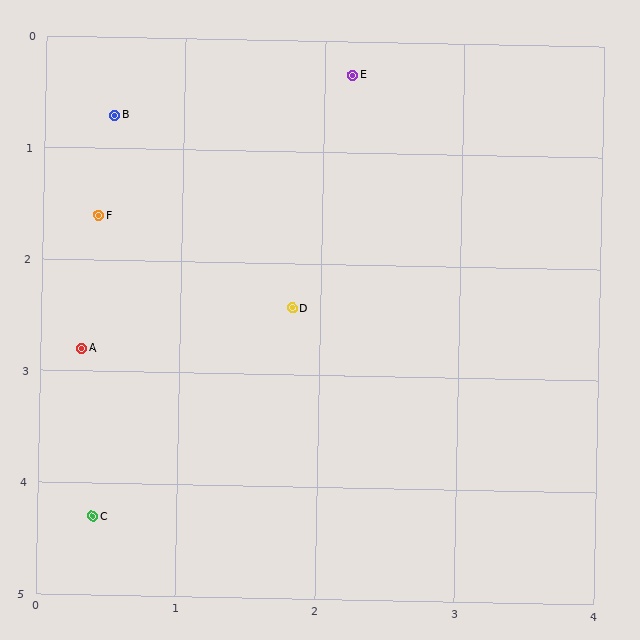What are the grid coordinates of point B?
Point B is at approximately (0.5, 0.7).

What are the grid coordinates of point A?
Point A is at approximately (0.3, 2.8).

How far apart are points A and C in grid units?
Points A and C are about 1.5 grid units apart.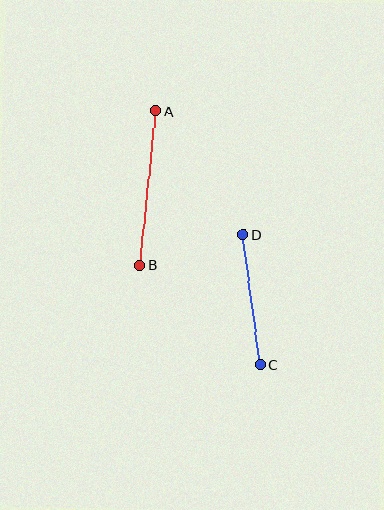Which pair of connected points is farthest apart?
Points A and B are farthest apart.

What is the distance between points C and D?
The distance is approximately 131 pixels.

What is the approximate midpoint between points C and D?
The midpoint is at approximately (251, 300) pixels.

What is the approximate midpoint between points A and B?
The midpoint is at approximately (148, 188) pixels.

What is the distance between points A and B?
The distance is approximately 155 pixels.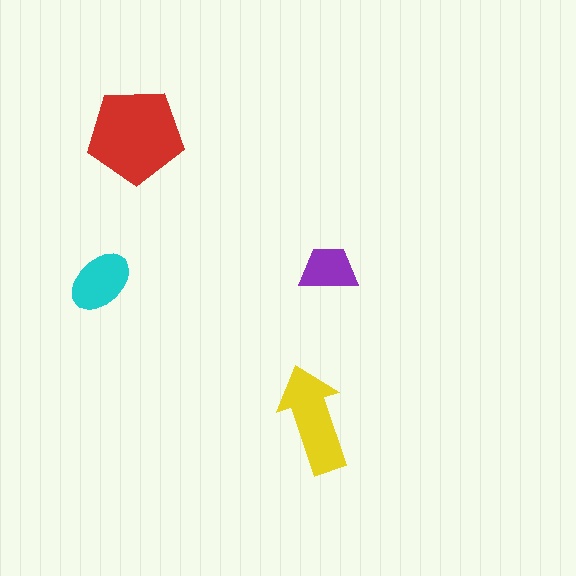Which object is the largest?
The red pentagon.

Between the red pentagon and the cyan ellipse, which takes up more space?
The red pentagon.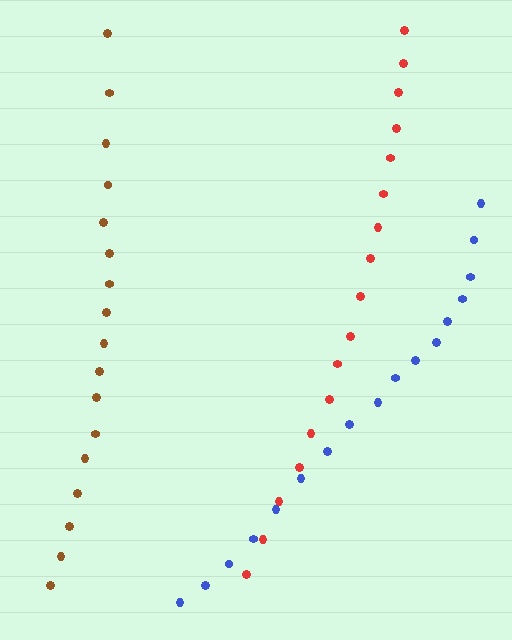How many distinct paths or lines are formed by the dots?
There are 3 distinct paths.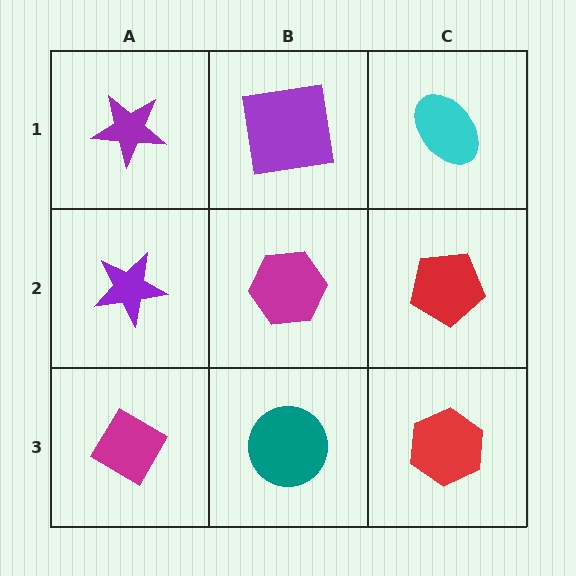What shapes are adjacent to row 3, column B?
A magenta hexagon (row 2, column B), a magenta diamond (row 3, column A), a red hexagon (row 3, column C).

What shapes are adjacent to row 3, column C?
A red pentagon (row 2, column C), a teal circle (row 3, column B).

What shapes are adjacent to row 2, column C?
A cyan ellipse (row 1, column C), a red hexagon (row 3, column C), a magenta hexagon (row 2, column B).